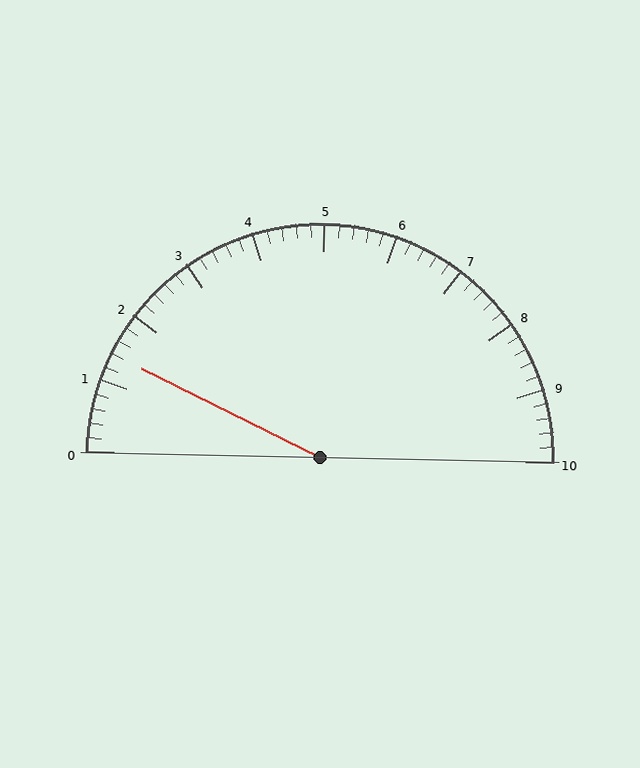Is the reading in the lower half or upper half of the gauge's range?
The reading is in the lower half of the range (0 to 10).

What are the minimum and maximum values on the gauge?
The gauge ranges from 0 to 10.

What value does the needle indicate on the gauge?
The needle indicates approximately 1.4.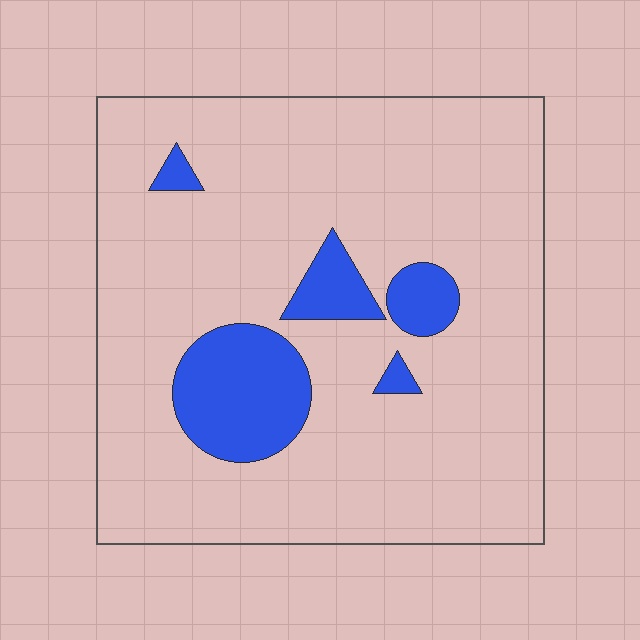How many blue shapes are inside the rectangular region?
5.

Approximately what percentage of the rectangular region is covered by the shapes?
Approximately 15%.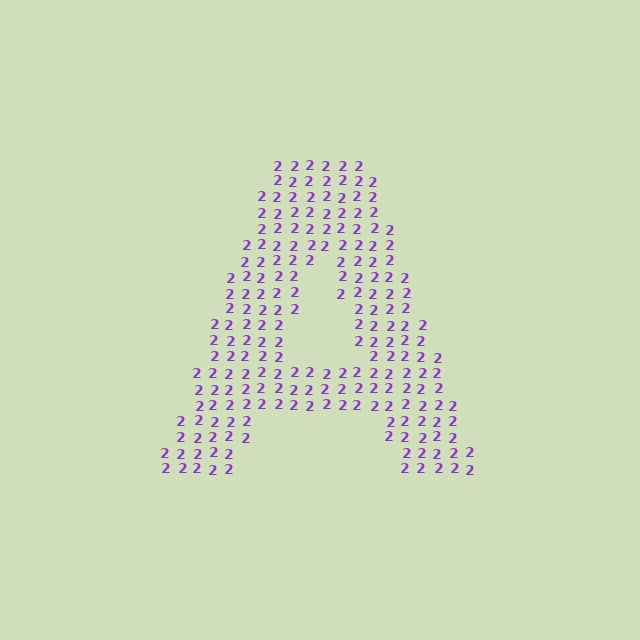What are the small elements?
The small elements are digit 2's.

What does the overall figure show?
The overall figure shows the letter A.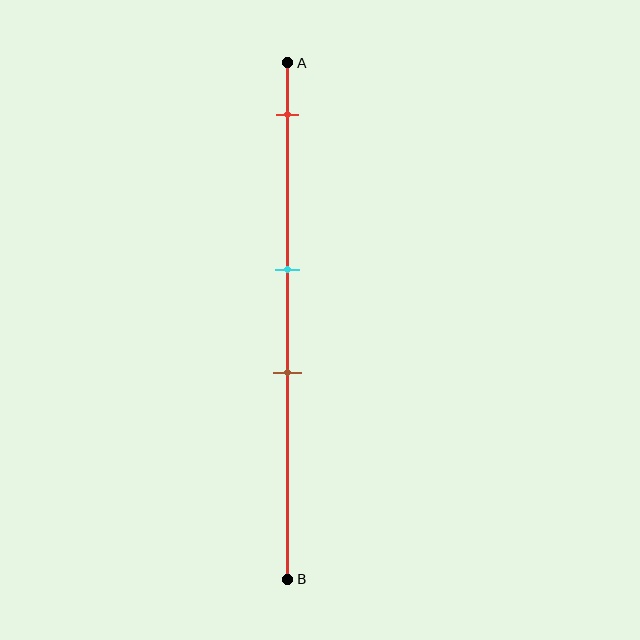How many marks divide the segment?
There are 3 marks dividing the segment.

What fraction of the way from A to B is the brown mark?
The brown mark is approximately 60% (0.6) of the way from A to B.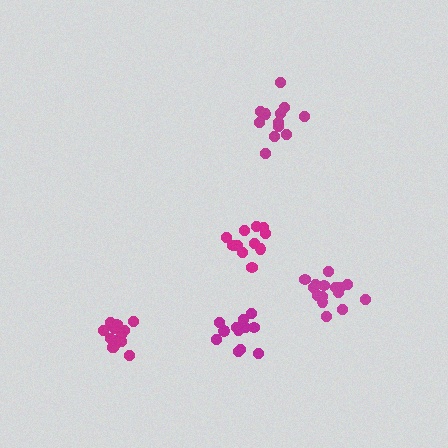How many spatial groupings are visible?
There are 5 spatial groupings.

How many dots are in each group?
Group 1: 14 dots, Group 2: 11 dots, Group 3: 12 dots, Group 4: 12 dots, Group 5: 15 dots (64 total).